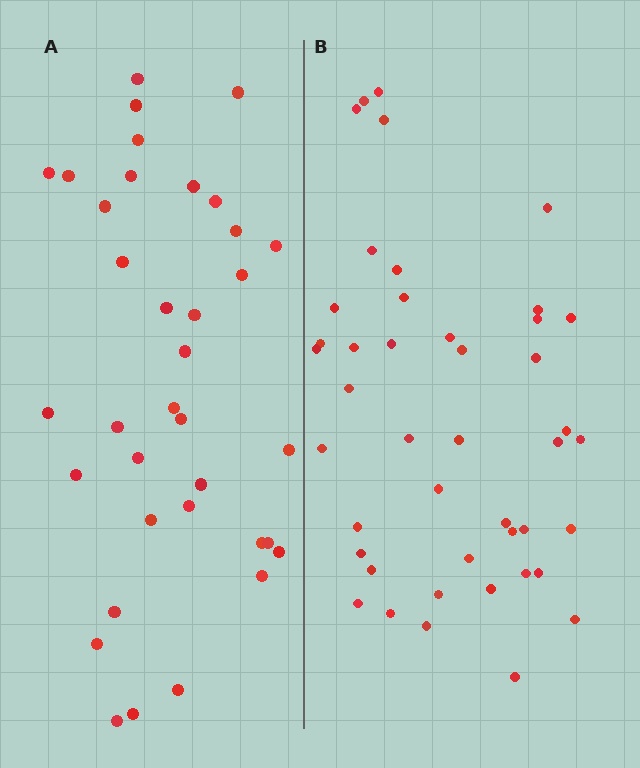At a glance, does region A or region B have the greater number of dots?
Region B (the right region) has more dots.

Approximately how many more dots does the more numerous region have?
Region B has roughly 8 or so more dots than region A.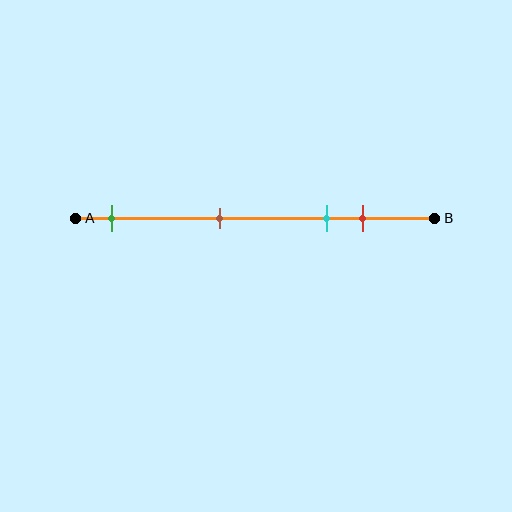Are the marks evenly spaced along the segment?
No, the marks are not evenly spaced.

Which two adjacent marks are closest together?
The cyan and red marks are the closest adjacent pair.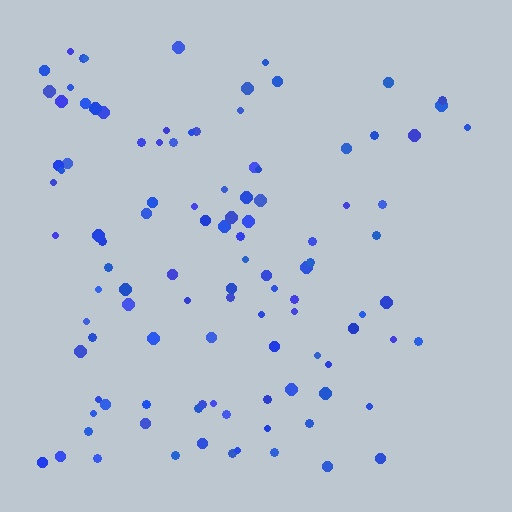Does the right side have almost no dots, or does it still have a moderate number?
Still a moderate number, just noticeably fewer than the left.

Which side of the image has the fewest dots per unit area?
The right.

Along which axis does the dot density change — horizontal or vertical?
Horizontal.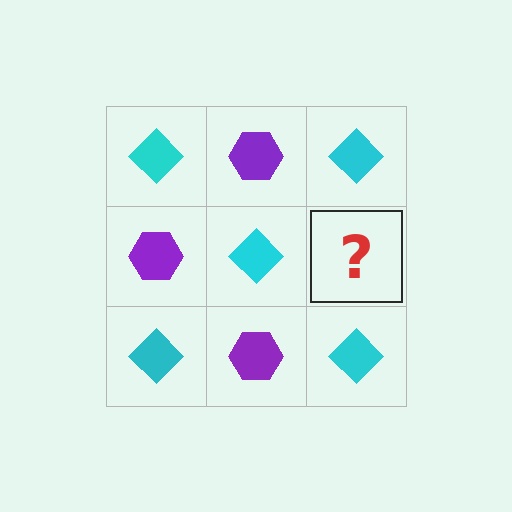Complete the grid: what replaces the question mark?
The question mark should be replaced with a purple hexagon.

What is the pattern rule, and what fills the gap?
The rule is that it alternates cyan diamond and purple hexagon in a checkerboard pattern. The gap should be filled with a purple hexagon.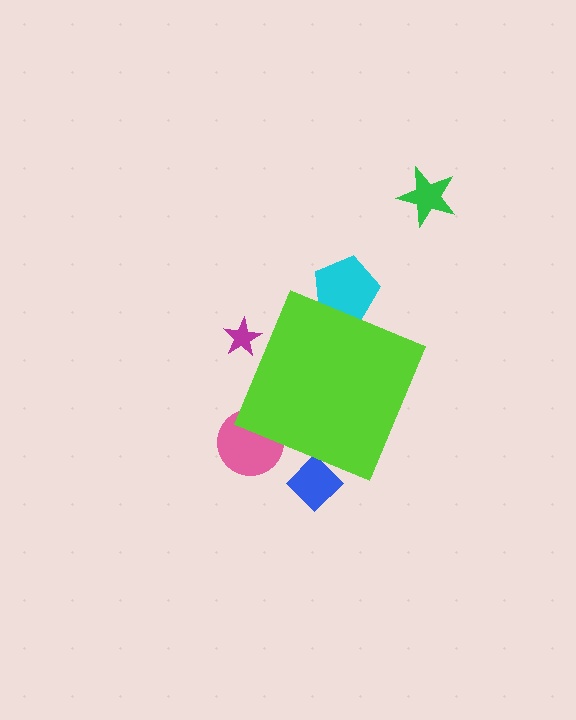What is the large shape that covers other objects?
A lime diamond.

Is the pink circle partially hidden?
Yes, the pink circle is partially hidden behind the lime diamond.